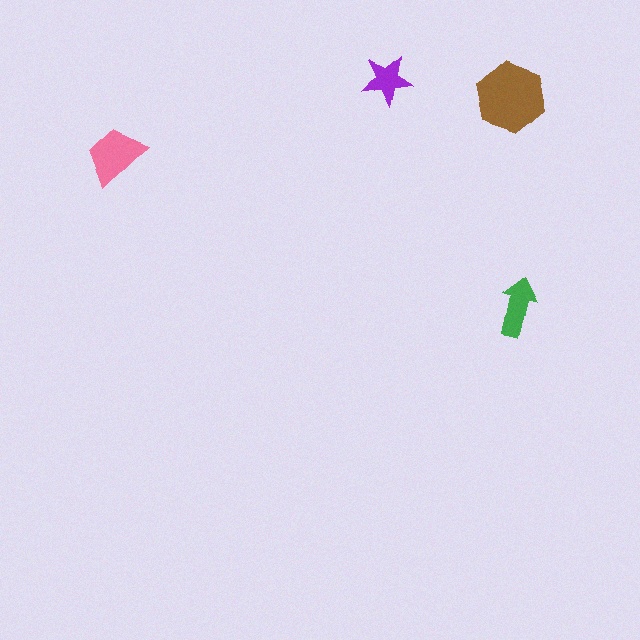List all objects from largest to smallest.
The brown hexagon, the pink trapezoid, the green arrow, the purple star.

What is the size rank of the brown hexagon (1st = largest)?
1st.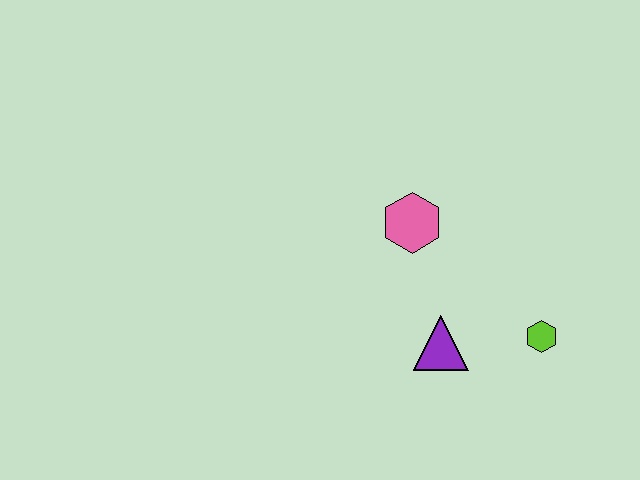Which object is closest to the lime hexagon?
The purple triangle is closest to the lime hexagon.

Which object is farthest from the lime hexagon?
The pink hexagon is farthest from the lime hexagon.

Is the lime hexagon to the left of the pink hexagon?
No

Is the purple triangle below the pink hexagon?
Yes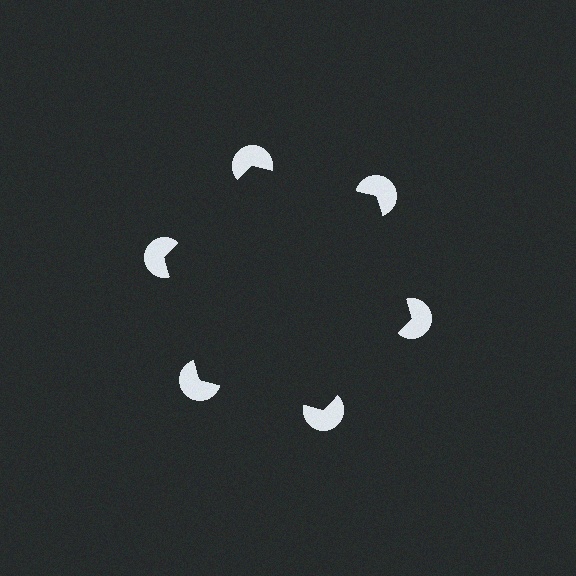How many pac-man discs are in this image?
There are 6 — one at each vertex of the illusory hexagon.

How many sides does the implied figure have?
6 sides.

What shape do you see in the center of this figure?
An illusory hexagon — its edges are inferred from the aligned wedge cuts in the pac-man discs, not physically drawn.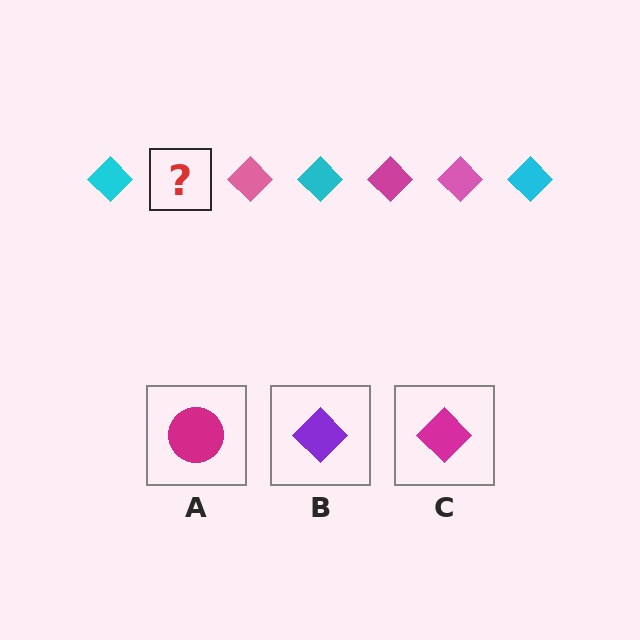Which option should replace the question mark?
Option C.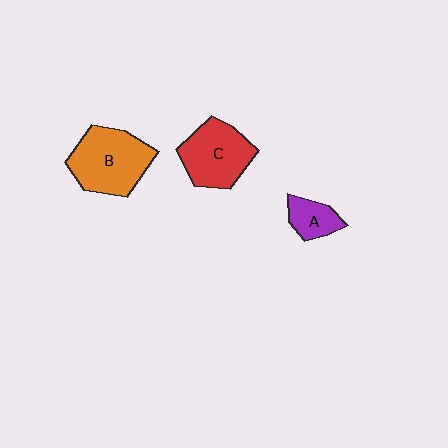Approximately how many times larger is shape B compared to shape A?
Approximately 2.5 times.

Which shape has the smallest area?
Shape A (purple).